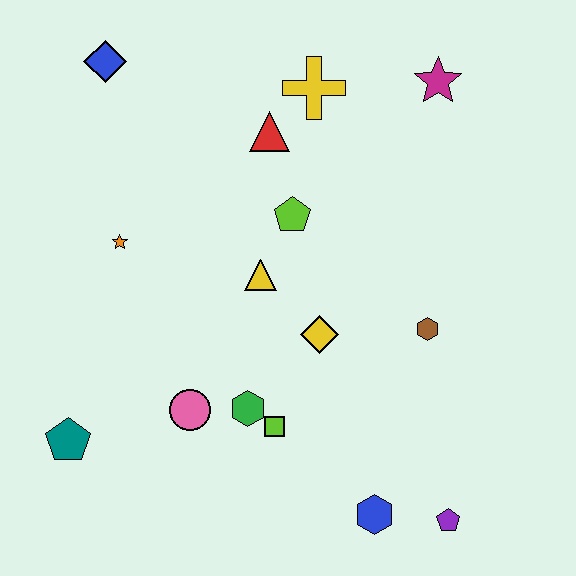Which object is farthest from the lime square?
The blue diamond is farthest from the lime square.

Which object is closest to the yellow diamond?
The yellow triangle is closest to the yellow diamond.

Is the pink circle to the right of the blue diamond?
Yes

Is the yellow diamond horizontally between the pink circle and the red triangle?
No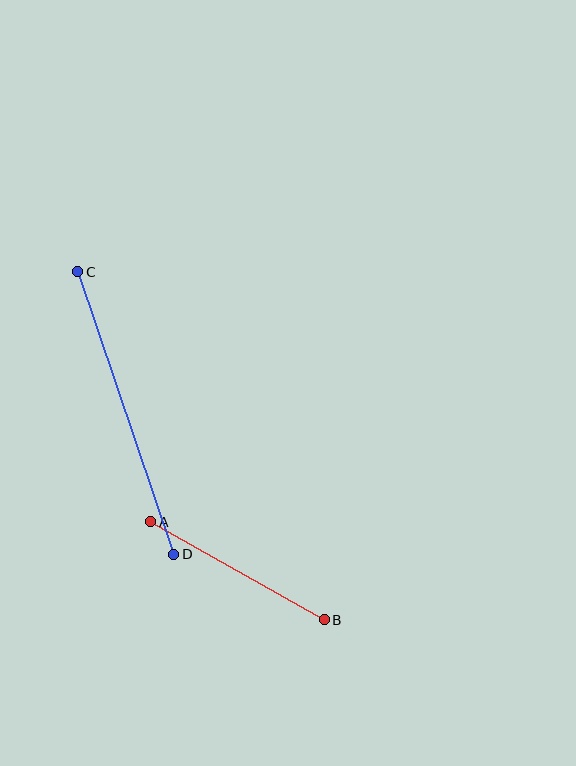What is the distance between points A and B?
The distance is approximately 200 pixels.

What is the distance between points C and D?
The distance is approximately 299 pixels.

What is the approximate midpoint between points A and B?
The midpoint is at approximately (237, 571) pixels.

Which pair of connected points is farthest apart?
Points C and D are farthest apart.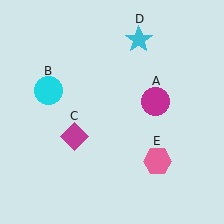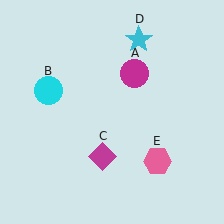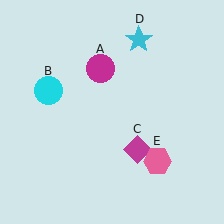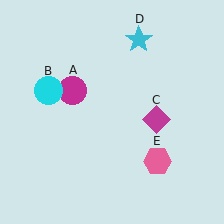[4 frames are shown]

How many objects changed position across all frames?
2 objects changed position: magenta circle (object A), magenta diamond (object C).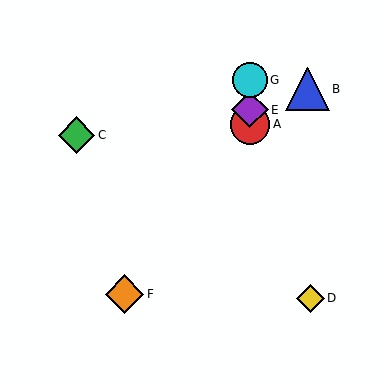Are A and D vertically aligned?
No, A is at x≈250 and D is at x≈310.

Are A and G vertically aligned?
Yes, both are at x≈250.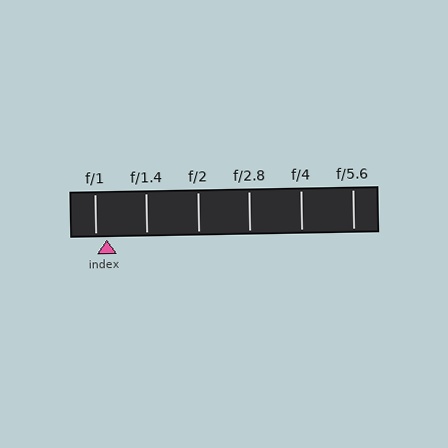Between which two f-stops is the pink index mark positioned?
The index mark is between f/1 and f/1.4.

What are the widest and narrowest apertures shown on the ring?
The widest aperture shown is f/1 and the narrowest is f/5.6.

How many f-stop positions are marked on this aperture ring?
There are 6 f-stop positions marked.